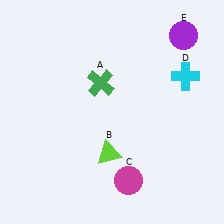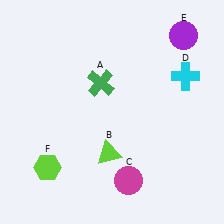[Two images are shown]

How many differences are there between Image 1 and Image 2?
There is 1 difference between the two images.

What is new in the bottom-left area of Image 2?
A lime hexagon (F) was added in the bottom-left area of Image 2.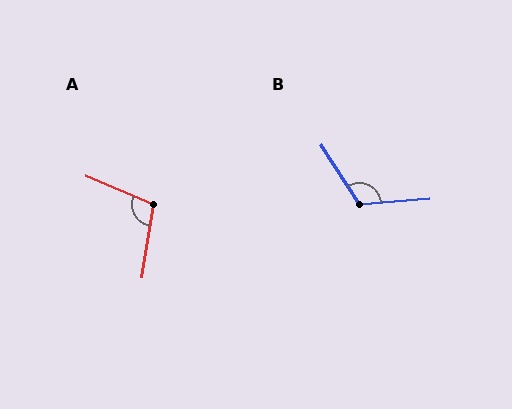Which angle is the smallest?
A, at approximately 104 degrees.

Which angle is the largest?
B, at approximately 117 degrees.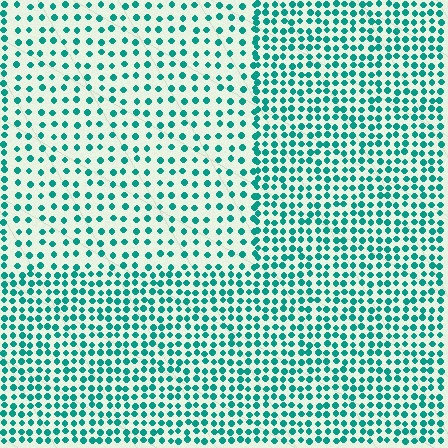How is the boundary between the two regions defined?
The boundary is defined by a change in element density (approximately 1.8x ratio). All elements are the same color, size, and shape.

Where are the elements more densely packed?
The elements are more densely packed outside the rectangle boundary.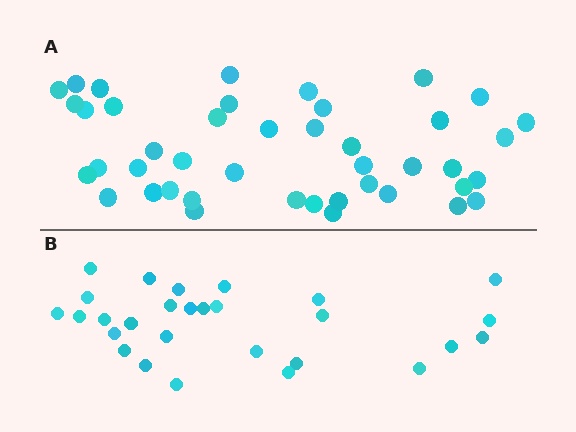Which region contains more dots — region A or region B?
Region A (the top region) has more dots.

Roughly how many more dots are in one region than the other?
Region A has approximately 15 more dots than region B.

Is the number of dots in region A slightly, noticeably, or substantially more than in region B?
Region A has substantially more. The ratio is roughly 1.5 to 1.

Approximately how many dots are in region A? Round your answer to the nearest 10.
About 40 dots. (The exact count is 43, which rounds to 40.)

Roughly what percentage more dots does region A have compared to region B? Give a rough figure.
About 55% more.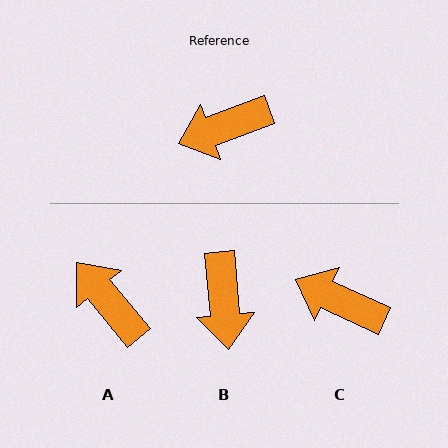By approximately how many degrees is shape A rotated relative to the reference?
Approximately 71 degrees clockwise.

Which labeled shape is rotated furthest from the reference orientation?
B, about 75 degrees away.